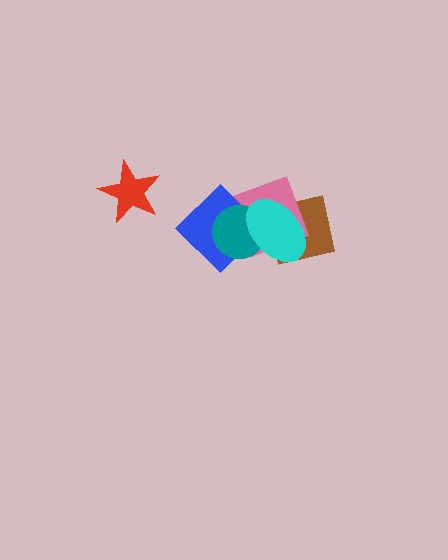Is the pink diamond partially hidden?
Yes, it is partially covered by another shape.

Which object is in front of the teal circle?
The cyan ellipse is in front of the teal circle.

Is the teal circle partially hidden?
Yes, it is partially covered by another shape.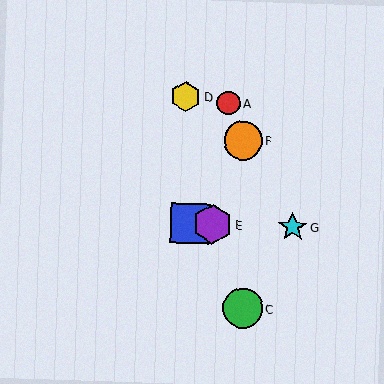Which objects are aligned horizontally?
Objects B, E, G are aligned horizontally.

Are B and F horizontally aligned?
No, B is at y≈224 and F is at y≈140.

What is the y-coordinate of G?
Object G is at y≈227.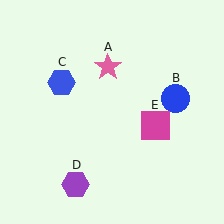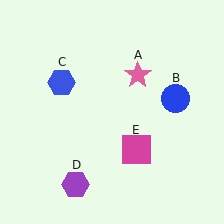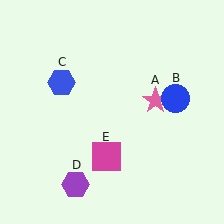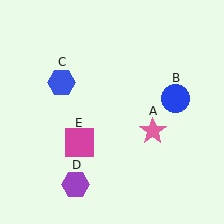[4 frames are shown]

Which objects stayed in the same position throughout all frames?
Blue circle (object B) and blue hexagon (object C) and purple hexagon (object D) remained stationary.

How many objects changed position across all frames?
2 objects changed position: pink star (object A), magenta square (object E).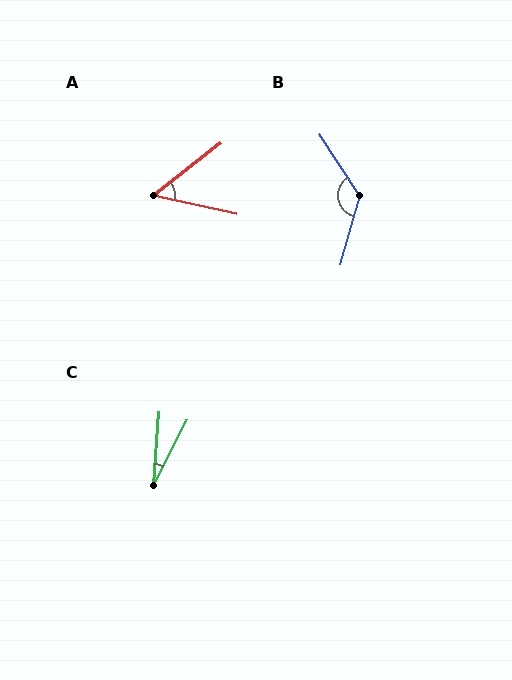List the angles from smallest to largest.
C (23°), A (50°), B (131°).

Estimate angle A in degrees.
Approximately 50 degrees.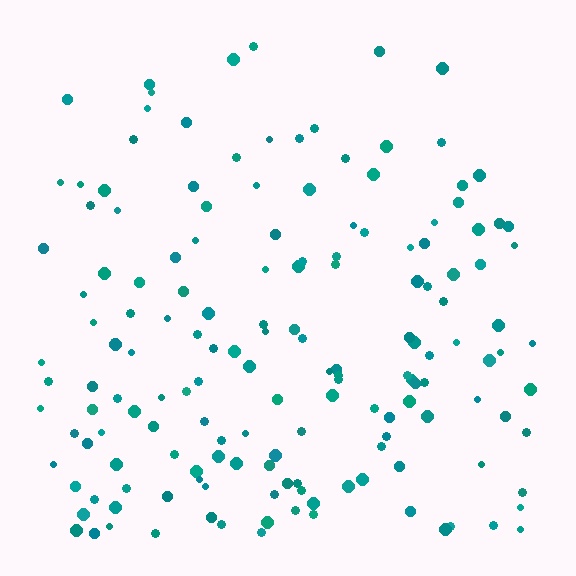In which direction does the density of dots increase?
From top to bottom, with the bottom side densest.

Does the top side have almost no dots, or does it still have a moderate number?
Still a moderate number, just noticeably fewer than the bottom.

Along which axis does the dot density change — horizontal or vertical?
Vertical.